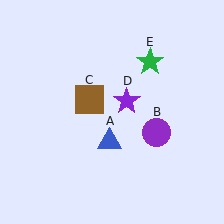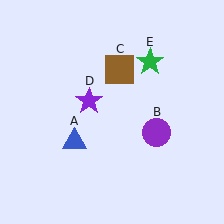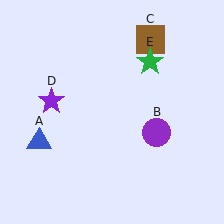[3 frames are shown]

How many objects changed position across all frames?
3 objects changed position: blue triangle (object A), brown square (object C), purple star (object D).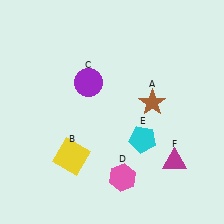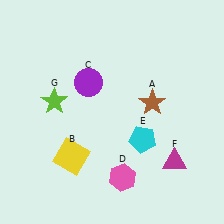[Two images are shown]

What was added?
A lime star (G) was added in Image 2.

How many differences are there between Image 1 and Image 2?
There is 1 difference between the two images.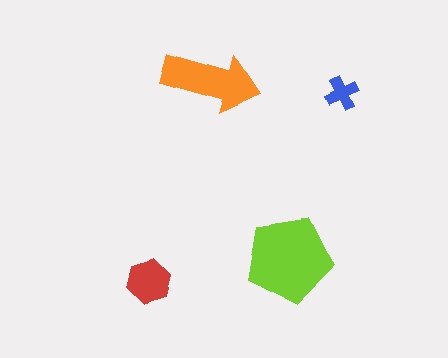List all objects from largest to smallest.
The lime pentagon, the orange arrow, the red hexagon, the blue cross.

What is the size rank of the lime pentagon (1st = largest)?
1st.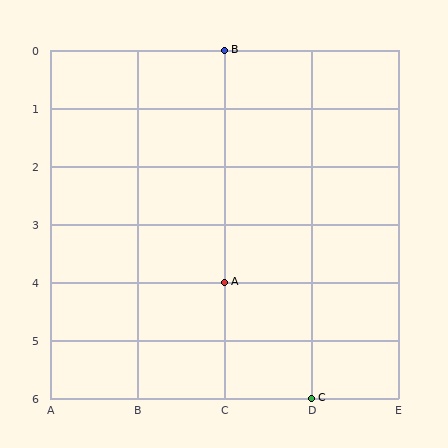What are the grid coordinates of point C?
Point C is at grid coordinates (D, 6).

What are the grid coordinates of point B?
Point B is at grid coordinates (C, 0).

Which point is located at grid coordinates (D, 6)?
Point C is at (D, 6).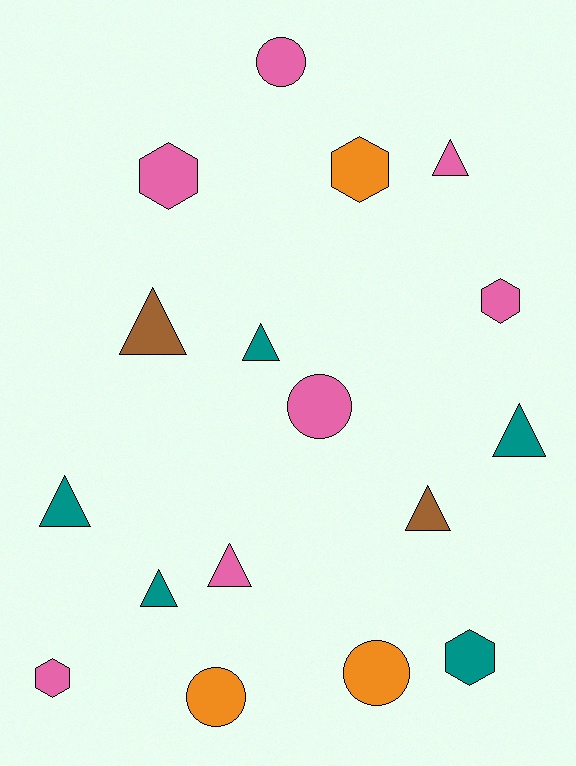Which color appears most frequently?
Pink, with 7 objects.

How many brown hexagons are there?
There are no brown hexagons.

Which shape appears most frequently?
Triangle, with 8 objects.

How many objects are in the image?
There are 17 objects.